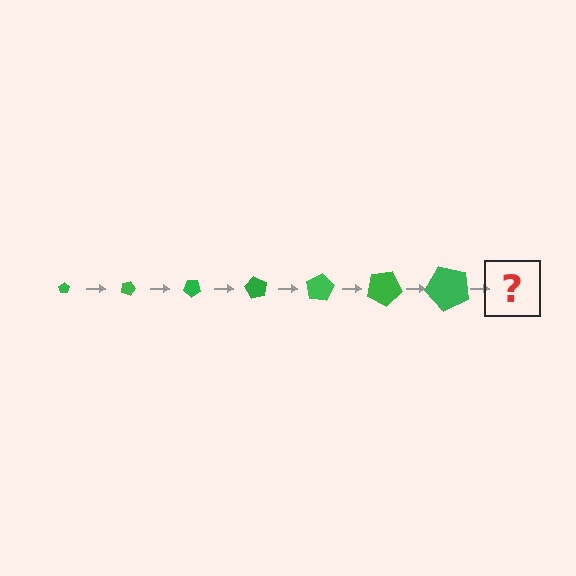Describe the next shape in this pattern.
It should be a pentagon, larger than the previous one and rotated 140 degrees from the start.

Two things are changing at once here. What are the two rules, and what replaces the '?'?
The two rules are that the pentagon grows larger each step and it rotates 20 degrees each step. The '?' should be a pentagon, larger than the previous one and rotated 140 degrees from the start.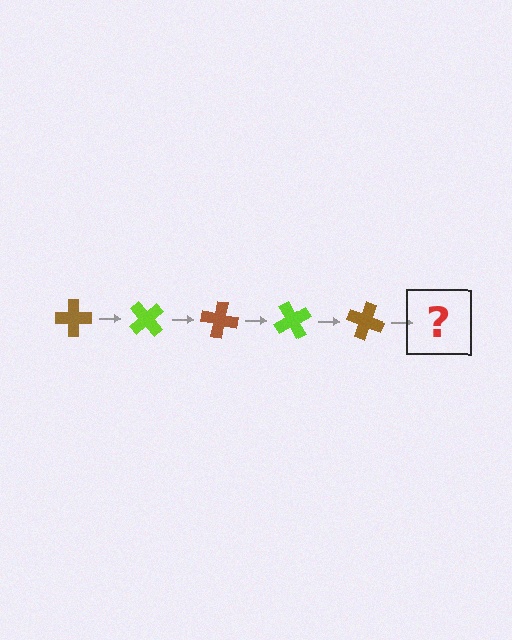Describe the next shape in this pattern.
It should be a lime cross, rotated 250 degrees from the start.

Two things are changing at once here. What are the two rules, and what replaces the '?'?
The two rules are that it rotates 50 degrees each step and the color cycles through brown and lime. The '?' should be a lime cross, rotated 250 degrees from the start.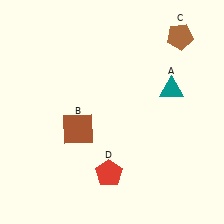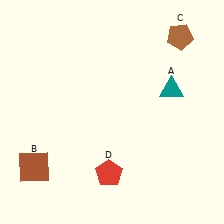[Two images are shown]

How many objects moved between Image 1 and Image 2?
1 object moved between the two images.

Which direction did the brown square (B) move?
The brown square (B) moved left.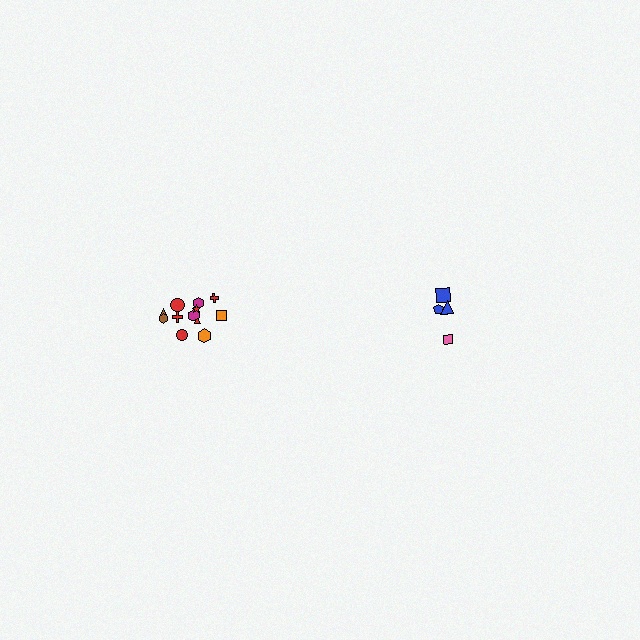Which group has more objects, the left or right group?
The left group.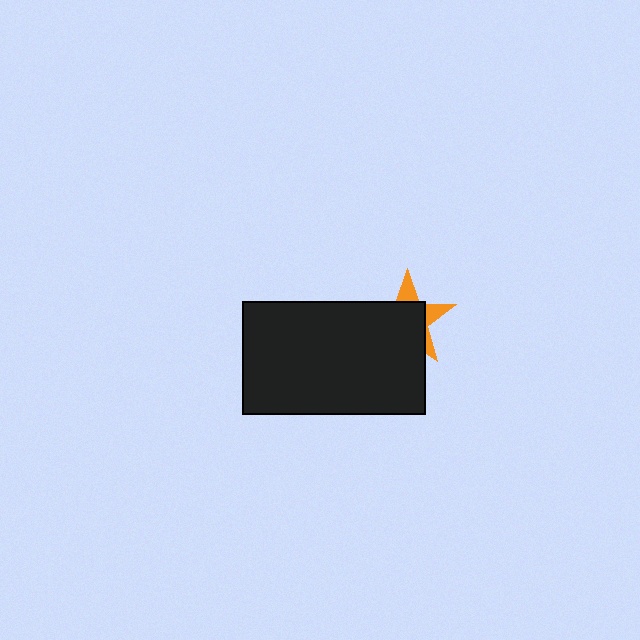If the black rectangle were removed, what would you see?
You would see the complete orange star.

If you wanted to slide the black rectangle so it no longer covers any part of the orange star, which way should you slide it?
Slide it toward the lower-left — that is the most direct way to separate the two shapes.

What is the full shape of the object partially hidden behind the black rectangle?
The partially hidden object is an orange star.